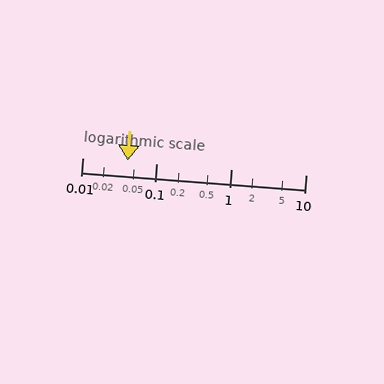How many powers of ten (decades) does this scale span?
The scale spans 3 decades, from 0.01 to 10.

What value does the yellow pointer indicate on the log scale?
The pointer indicates approximately 0.041.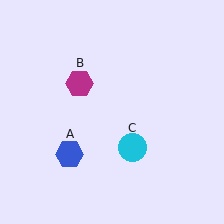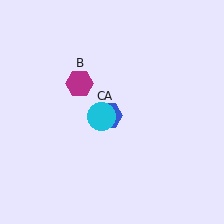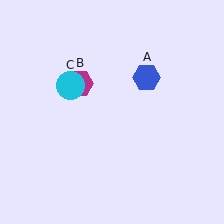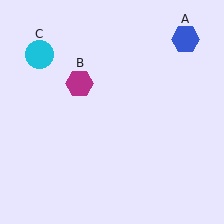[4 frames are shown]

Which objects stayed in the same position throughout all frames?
Magenta hexagon (object B) remained stationary.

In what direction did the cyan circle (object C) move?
The cyan circle (object C) moved up and to the left.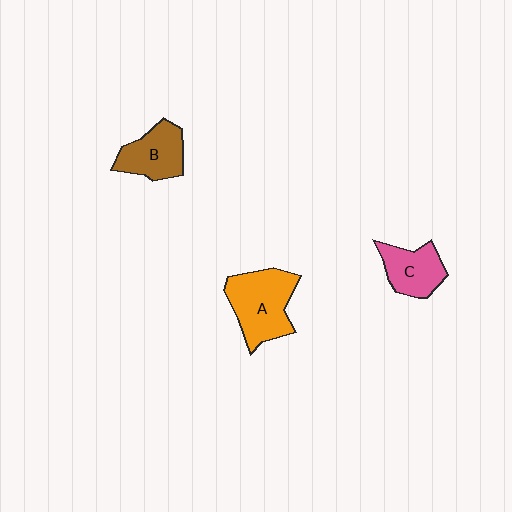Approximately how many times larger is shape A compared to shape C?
Approximately 1.5 times.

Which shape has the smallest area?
Shape C (pink).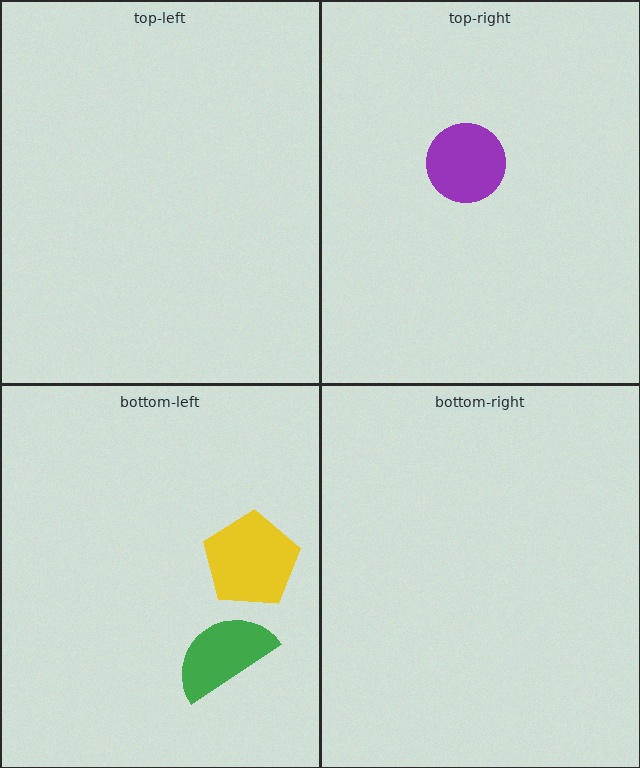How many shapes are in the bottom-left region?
2.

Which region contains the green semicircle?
The bottom-left region.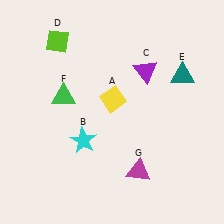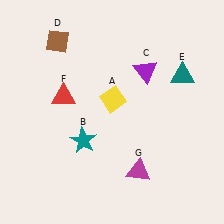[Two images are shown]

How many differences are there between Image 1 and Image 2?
There are 3 differences between the two images.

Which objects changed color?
B changed from cyan to teal. D changed from lime to brown. F changed from green to red.